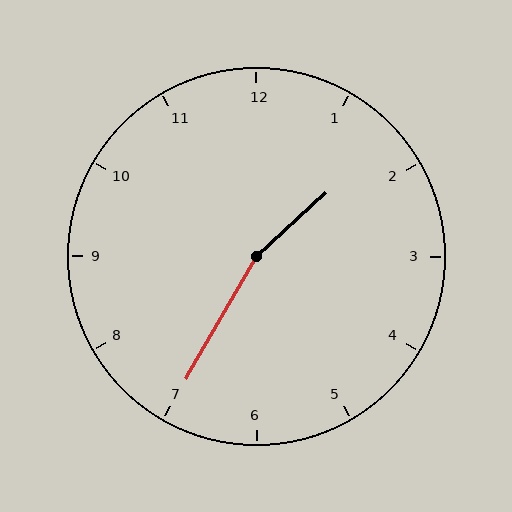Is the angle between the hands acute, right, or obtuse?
It is obtuse.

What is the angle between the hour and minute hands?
Approximately 162 degrees.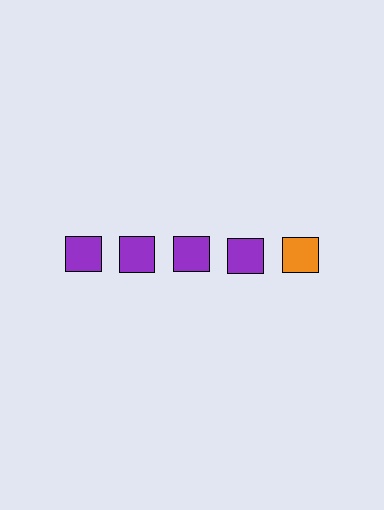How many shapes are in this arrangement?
There are 5 shapes arranged in a grid pattern.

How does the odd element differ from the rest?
It has a different color: orange instead of purple.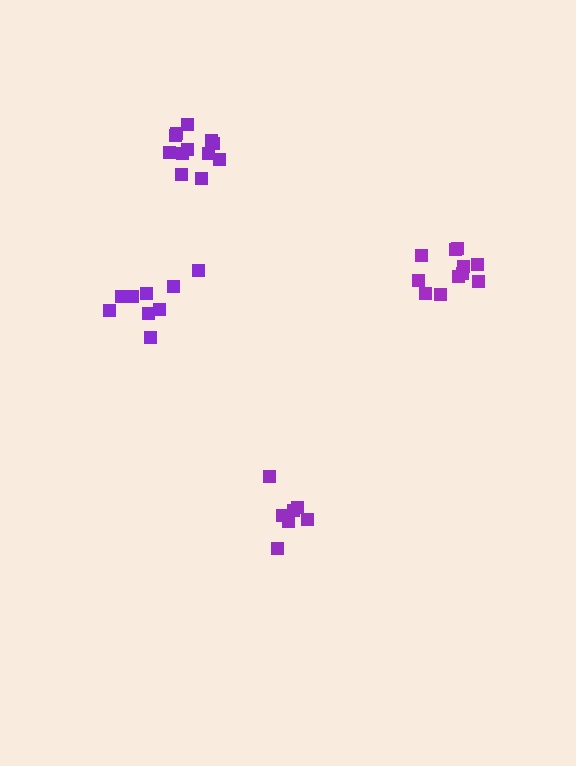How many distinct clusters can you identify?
There are 4 distinct clusters.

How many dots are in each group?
Group 1: 9 dots, Group 2: 12 dots, Group 3: 7 dots, Group 4: 11 dots (39 total).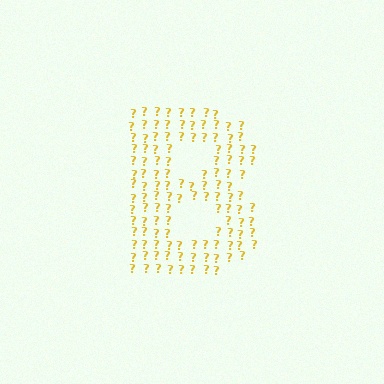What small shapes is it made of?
It is made of small question marks.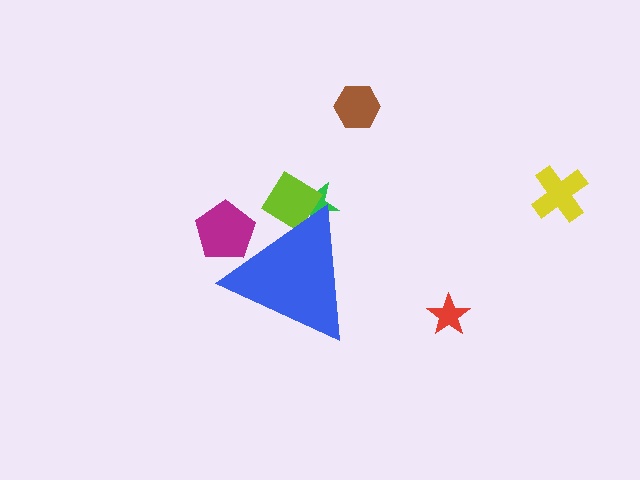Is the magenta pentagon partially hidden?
Yes, the magenta pentagon is partially hidden behind the blue triangle.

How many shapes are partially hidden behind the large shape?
3 shapes are partially hidden.